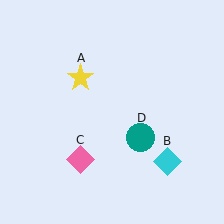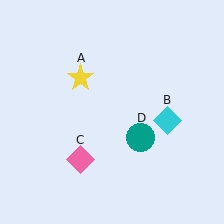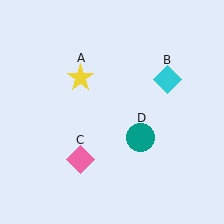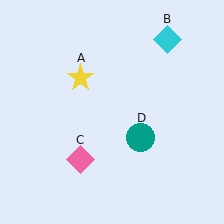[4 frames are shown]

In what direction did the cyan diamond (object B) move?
The cyan diamond (object B) moved up.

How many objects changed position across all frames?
1 object changed position: cyan diamond (object B).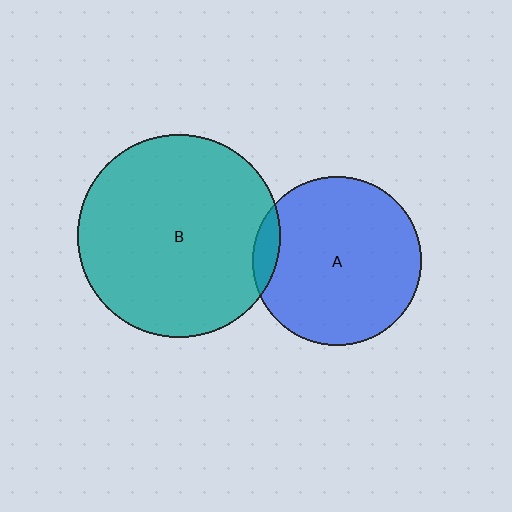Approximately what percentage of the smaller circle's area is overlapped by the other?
Approximately 5%.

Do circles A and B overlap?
Yes.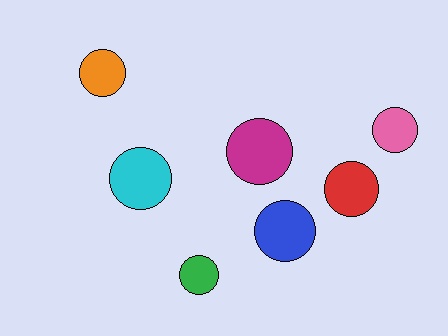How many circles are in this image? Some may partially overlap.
There are 7 circles.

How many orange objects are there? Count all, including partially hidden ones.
There is 1 orange object.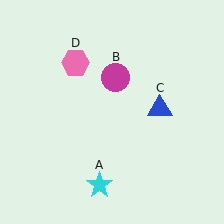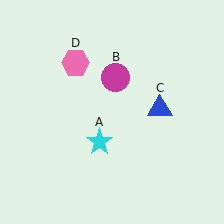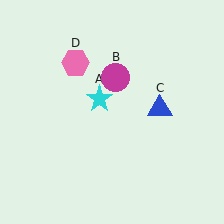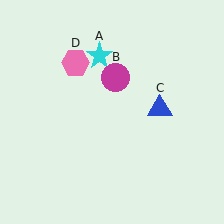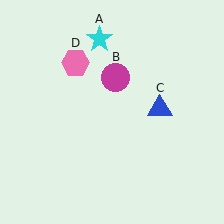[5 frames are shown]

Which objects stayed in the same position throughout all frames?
Magenta circle (object B) and blue triangle (object C) and pink hexagon (object D) remained stationary.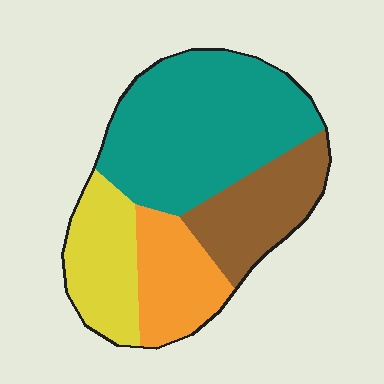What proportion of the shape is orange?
Orange covers 17% of the shape.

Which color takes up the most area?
Teal, at roughly 45%.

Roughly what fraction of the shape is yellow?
Yellow takes up about one sixth (1/6) of the shape.